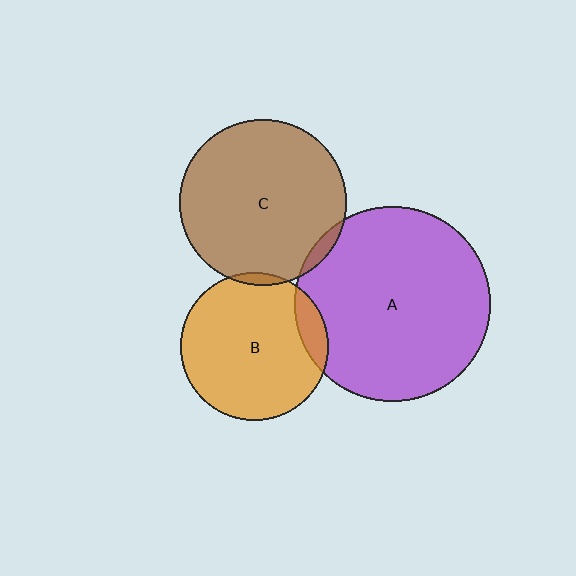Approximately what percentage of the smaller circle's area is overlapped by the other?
Approximately 10%.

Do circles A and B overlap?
Yes.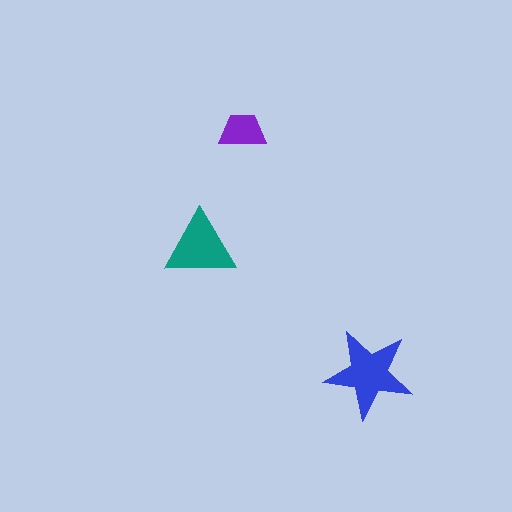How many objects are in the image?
There are 3 objects in the image.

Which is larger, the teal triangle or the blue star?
The blue star.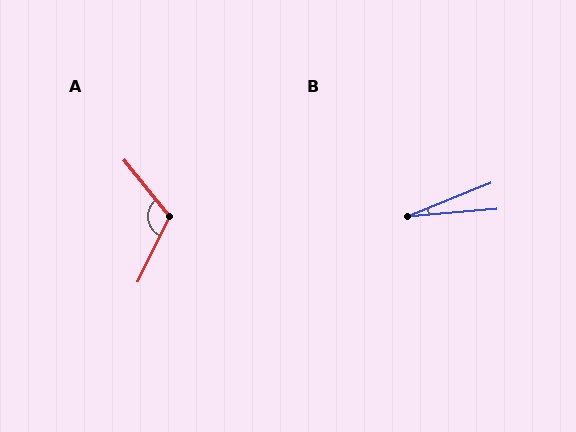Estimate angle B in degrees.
Approximately 17 degrees.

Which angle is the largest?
A, at approximately 115 degrees.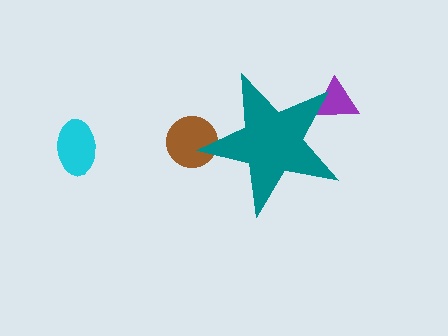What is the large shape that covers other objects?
A teal star.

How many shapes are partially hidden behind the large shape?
2 shapes are partially hidden.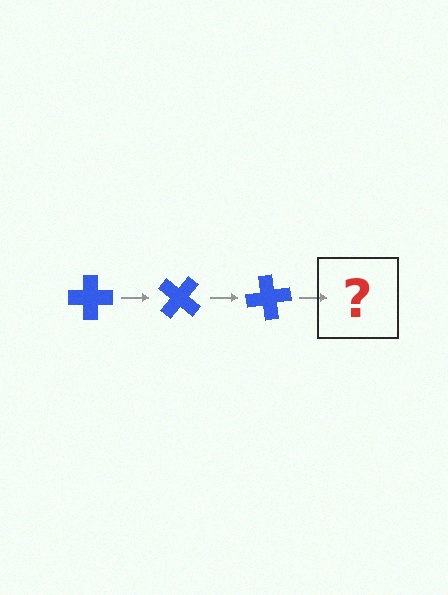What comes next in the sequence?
The next element should be a blue cross rotated 120 degrees.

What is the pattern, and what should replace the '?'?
The pattern is that the cross rotates 40 degrees each step. The '?' should be a blue cross rotated 120 degrees.